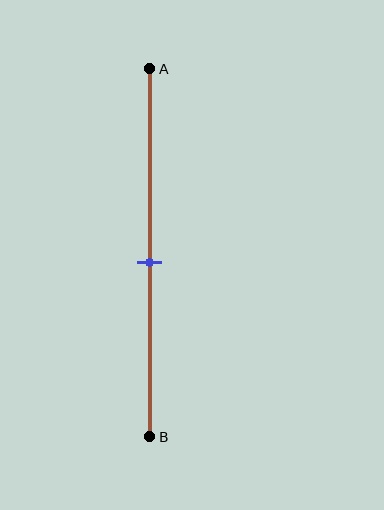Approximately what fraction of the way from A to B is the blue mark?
The blue mark is approximately 50% of the way from A to B.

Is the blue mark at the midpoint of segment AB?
Yes, the mark is approximately at the midpoint.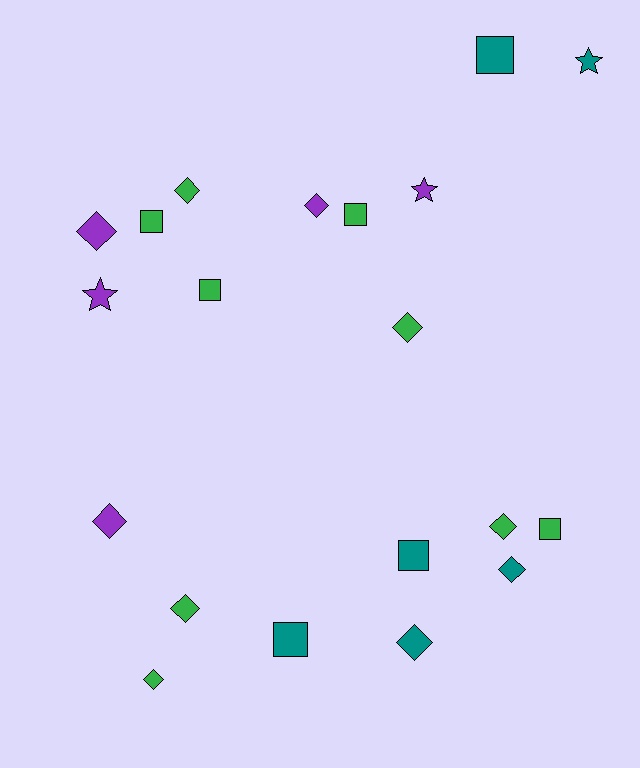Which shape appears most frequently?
Diamond, with 10 objects.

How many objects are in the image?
There are 20 objects.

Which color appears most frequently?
Green, with 9 objects.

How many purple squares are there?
There are no purple squares.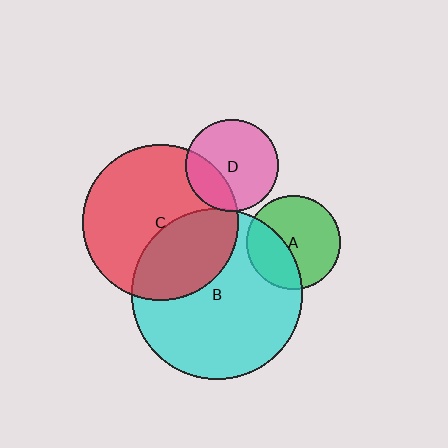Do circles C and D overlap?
Yes.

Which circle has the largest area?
Circle B (cyan).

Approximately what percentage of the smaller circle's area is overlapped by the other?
Approximately 25%.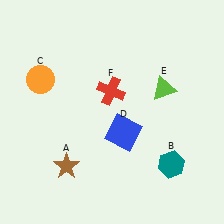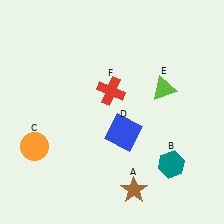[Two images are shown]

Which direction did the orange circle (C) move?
The orange circle (C) moved down.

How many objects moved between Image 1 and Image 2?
2 objects moved between the two images.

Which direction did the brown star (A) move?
The brown star (A) moved right.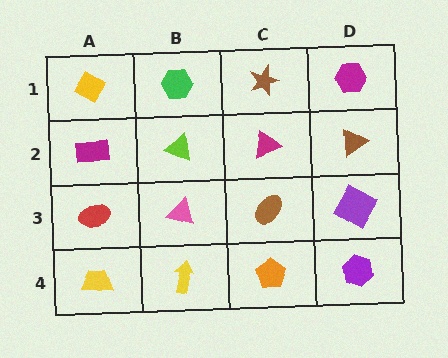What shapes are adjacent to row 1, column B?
A lime triangle (row 2, column B), a yellow diamond (row 1, column A), a brown star (row 1, column C).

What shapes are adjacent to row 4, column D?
A purple diamond (row 3, column D), an orange pentagon (row 4, column C).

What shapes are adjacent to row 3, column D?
A brown triangle (row 2, column D), a purple hexagon (row 4, column D), a brown ellipse (row 3, column C).